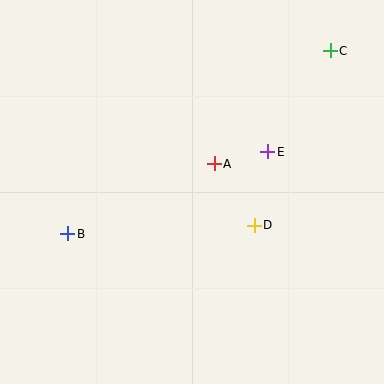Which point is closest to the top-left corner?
Point B is closest to the top-left corner.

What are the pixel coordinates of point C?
Point C is at (330, 51).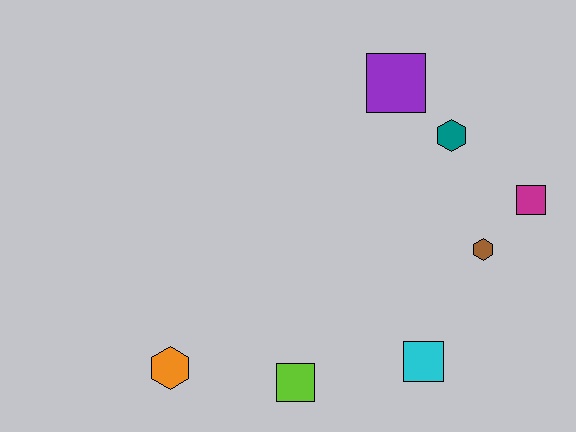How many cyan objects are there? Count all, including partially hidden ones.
There is 1 cyan object.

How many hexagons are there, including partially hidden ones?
There are 3 hexagons.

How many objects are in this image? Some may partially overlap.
There are 7 objects.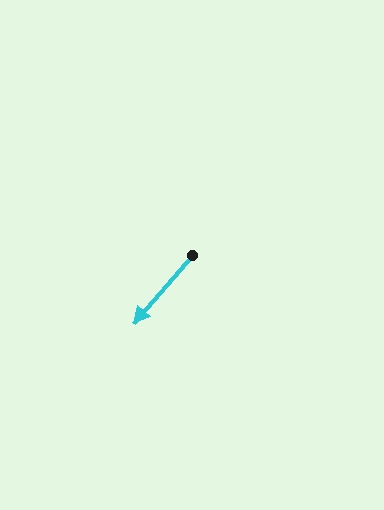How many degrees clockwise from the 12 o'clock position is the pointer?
Approximately 221 degrees.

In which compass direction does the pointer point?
Southwest.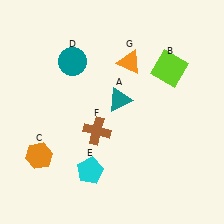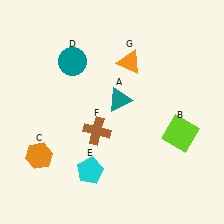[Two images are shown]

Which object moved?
The lime square (B) moved down.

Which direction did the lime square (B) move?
The lime square (B) moved down.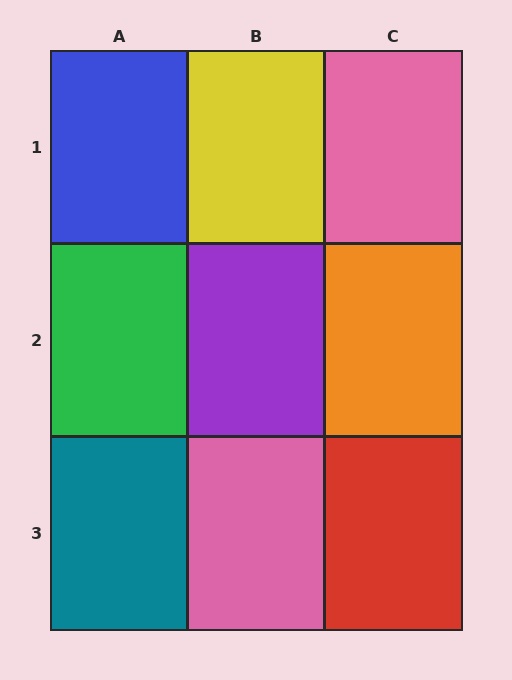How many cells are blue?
1 cell is blue.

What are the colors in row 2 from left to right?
Green, purple, orange.